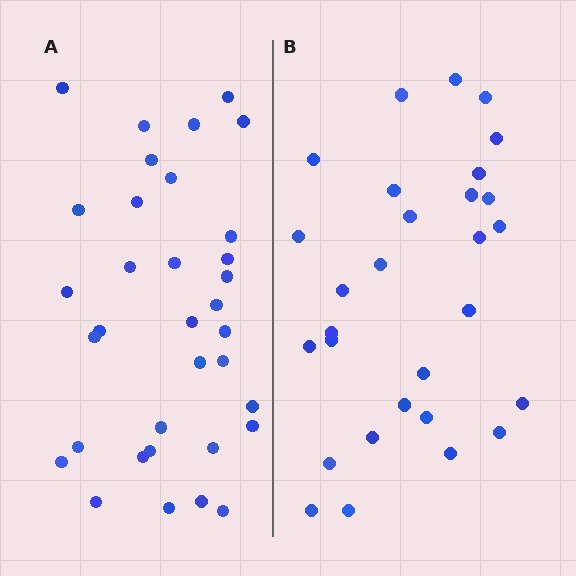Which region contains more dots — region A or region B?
Region A (the left region) has more dots.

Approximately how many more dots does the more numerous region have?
Region A has about 5 more dots than region B.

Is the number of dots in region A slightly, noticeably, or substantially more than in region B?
Region A has only slightly more — the two regions are fairly close. The ratio is roughly 1.2 to 1.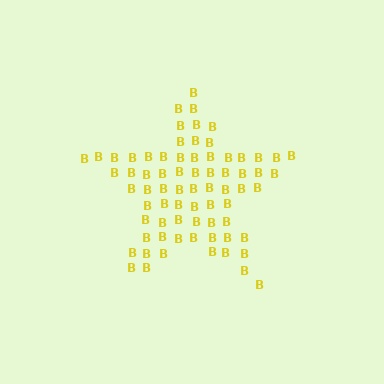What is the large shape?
The large shape is a star.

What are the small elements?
The small elements are letter B's.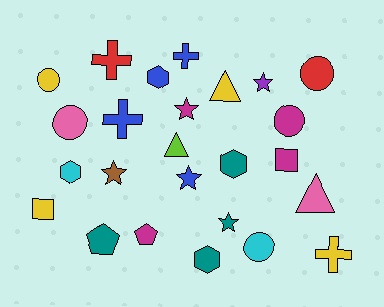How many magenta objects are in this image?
There are 4 magenta objects.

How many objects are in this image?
There are 25 objects.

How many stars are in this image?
There are 5 stars.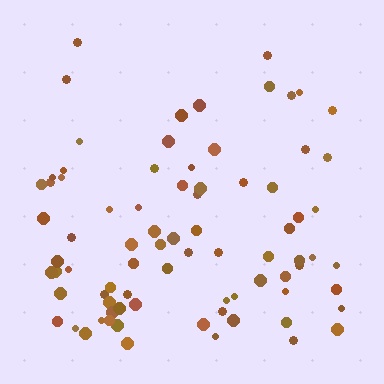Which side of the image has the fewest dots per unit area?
The top.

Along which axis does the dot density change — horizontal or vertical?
Vertical.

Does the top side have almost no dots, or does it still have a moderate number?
Still a moderate number, just noticeably fewer than the bottom.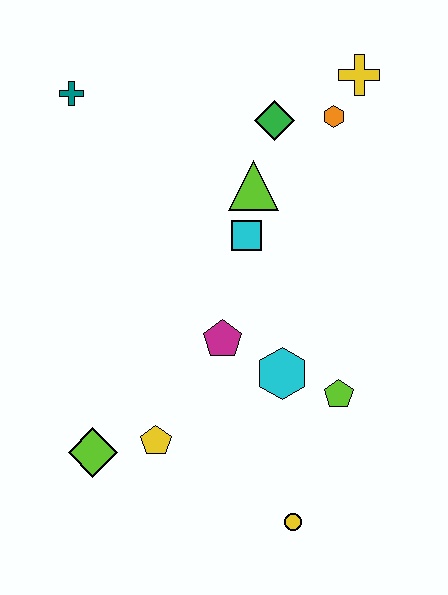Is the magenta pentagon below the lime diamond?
No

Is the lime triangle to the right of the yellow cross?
No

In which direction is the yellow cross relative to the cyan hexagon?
The yellow cross is above the cyan hexagon.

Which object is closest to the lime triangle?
The cyan square is closest to the lime triangle.